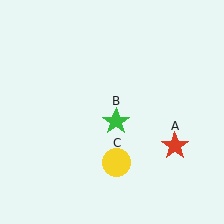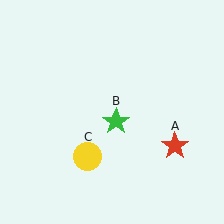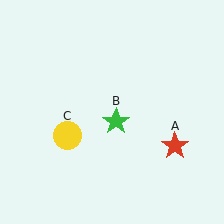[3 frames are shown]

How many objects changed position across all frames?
1 object changed position: yellow circle (object C).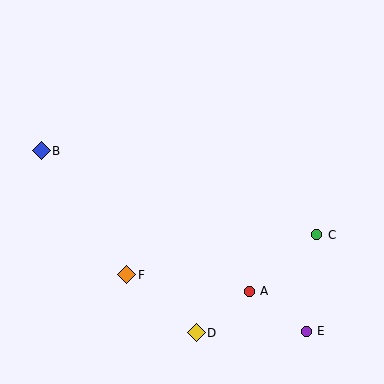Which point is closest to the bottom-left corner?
Point F is closest to the bottom-left corner.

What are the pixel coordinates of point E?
Point E is at (306, 331).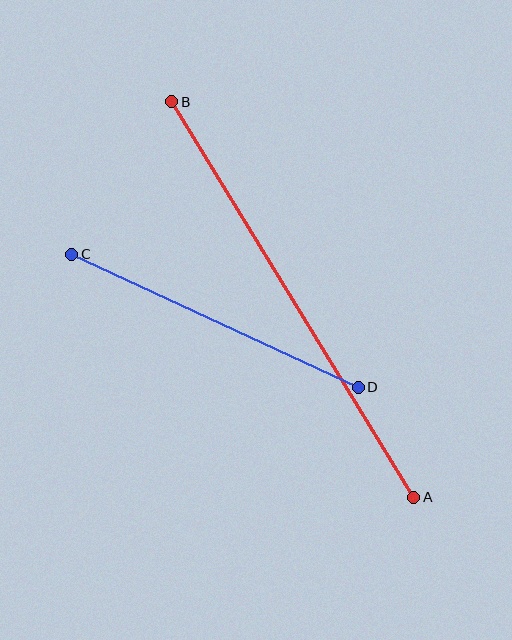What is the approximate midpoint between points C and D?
The midpoint is at approximately (215, 321) pixels.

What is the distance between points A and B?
The distance is approximately 464 pixels.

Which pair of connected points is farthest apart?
Points A and B are farthest apart.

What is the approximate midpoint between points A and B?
The midpoint is at approximately (293, 299) pixels.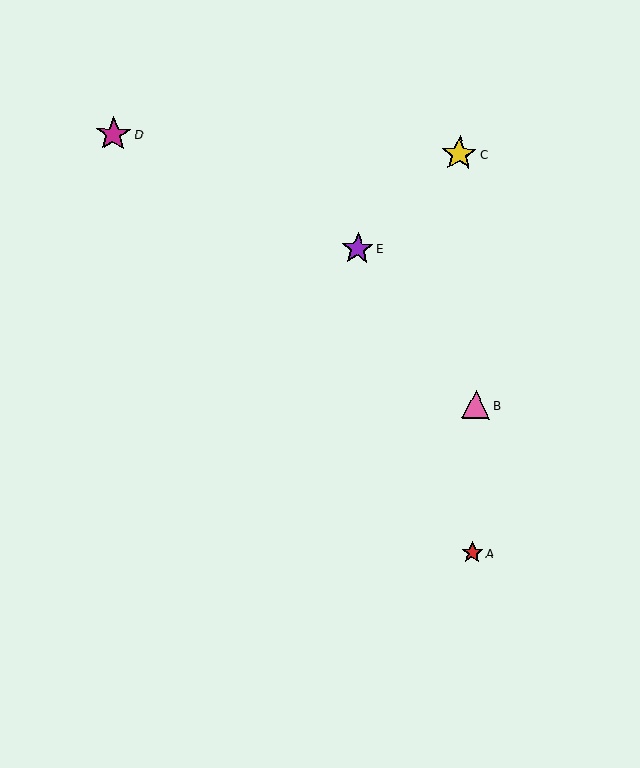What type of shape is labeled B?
Shape B is a pink triangle.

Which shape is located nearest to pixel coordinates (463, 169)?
The yellow star (labeled C) at (459, 154) is nearest to that location.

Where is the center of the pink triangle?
The center of the pink triangle is at (476, 405).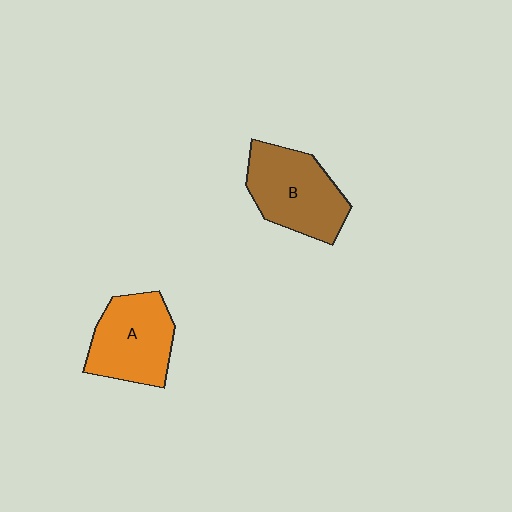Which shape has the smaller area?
Shape A (orange).